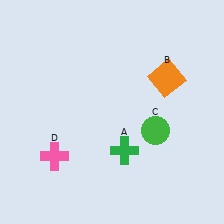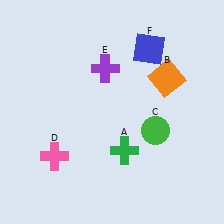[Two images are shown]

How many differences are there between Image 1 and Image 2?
There are 2 differences between the two images.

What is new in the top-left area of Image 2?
A purple cross (E) was added in the top-left area of Image 2.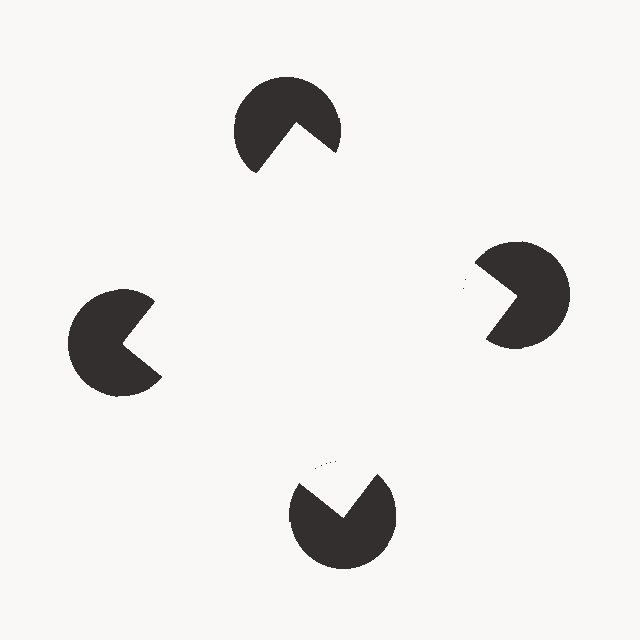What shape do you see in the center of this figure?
An illusory square — its edges are inferred from the aligned wedge cuts in the pac-man discs, not physically drawn.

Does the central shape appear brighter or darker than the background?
It typically appears slightly brighter than the background, even though no actual brightness change is drawn.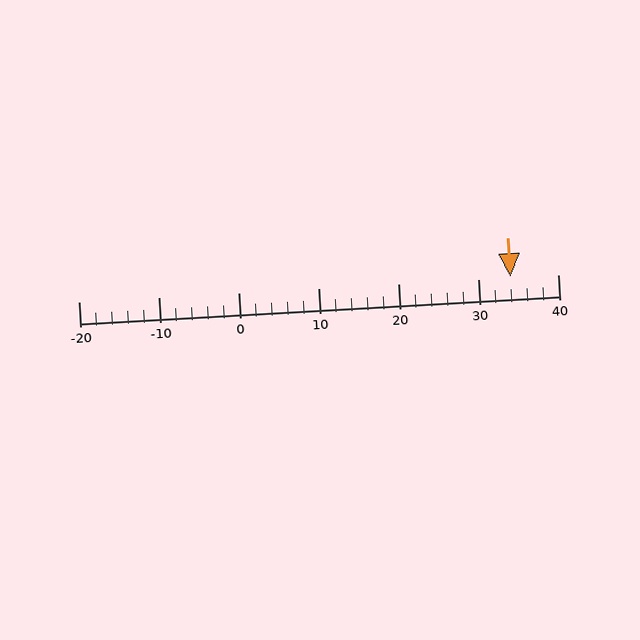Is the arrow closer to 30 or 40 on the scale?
The arrow is closer to 30.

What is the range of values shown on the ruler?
The ruler shows values from -20 to 40.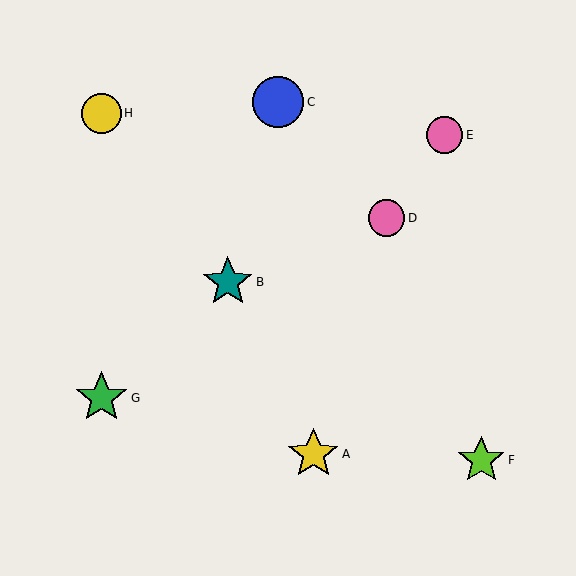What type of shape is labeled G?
Shape G is a green star.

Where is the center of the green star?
The center of the green star is at (102, 398).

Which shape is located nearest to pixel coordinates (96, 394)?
The green star (labeled G) at (102, 398) is nearest to that location.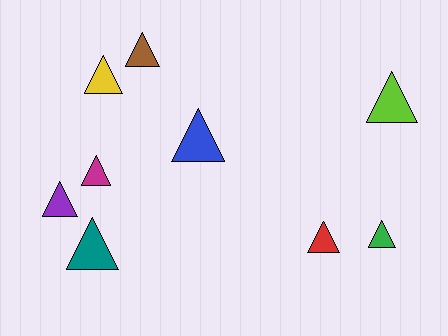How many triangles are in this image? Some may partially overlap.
There are 9 triangles.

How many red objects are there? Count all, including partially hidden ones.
There is 1 red object.